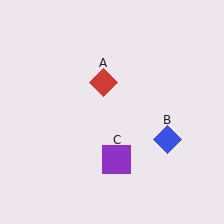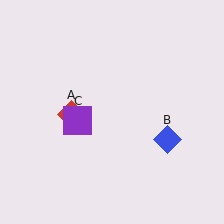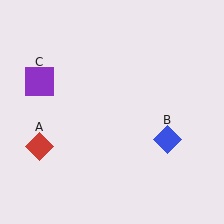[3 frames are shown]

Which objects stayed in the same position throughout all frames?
Blue diamond (object B) remained stationary.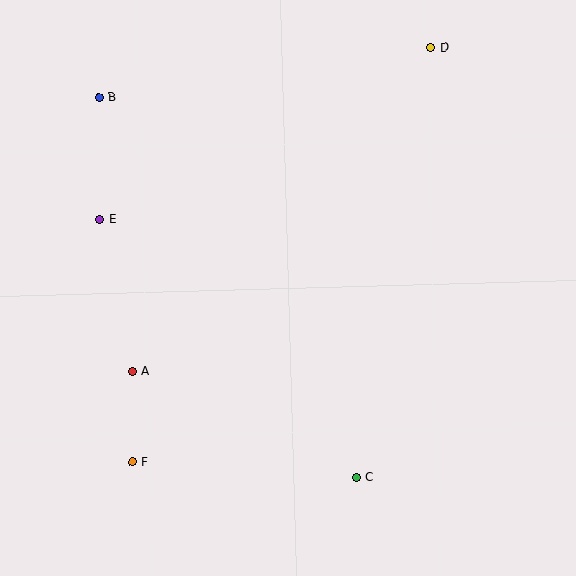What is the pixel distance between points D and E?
The distance between D and E is 374 pixels.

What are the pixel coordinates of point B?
Point B is at (99, 98).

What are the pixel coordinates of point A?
Point A is at (133, 372).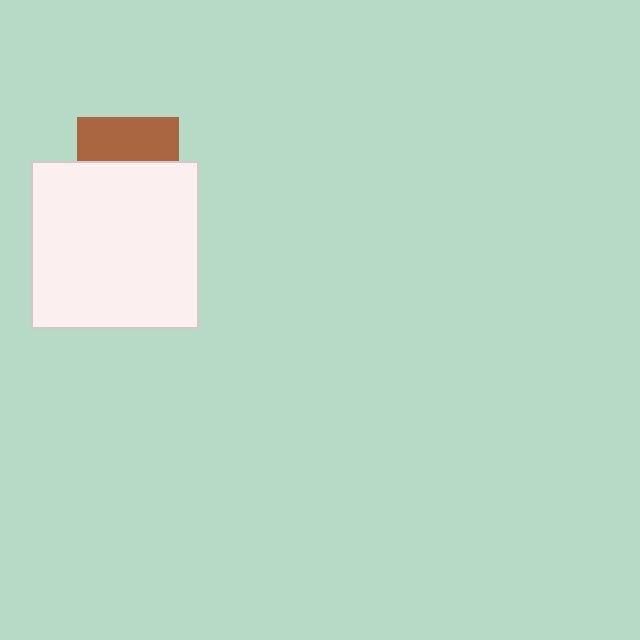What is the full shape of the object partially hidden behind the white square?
The partially hidden object is a brown square.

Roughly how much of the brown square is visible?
A small part of it is visible (roughly 43%).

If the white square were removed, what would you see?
You would see the complete brown square.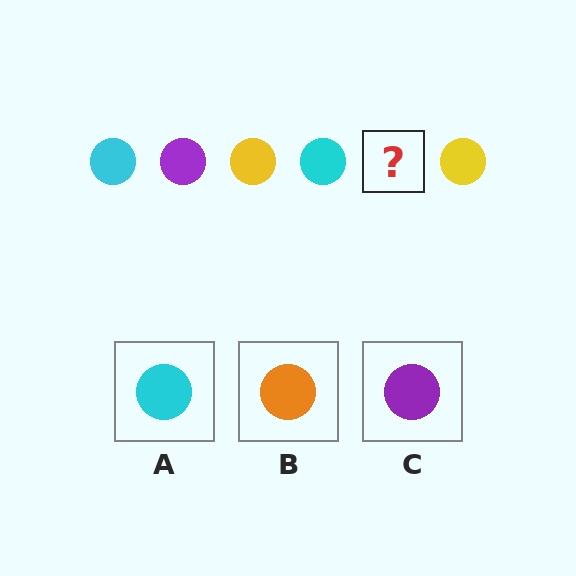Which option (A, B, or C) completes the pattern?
C.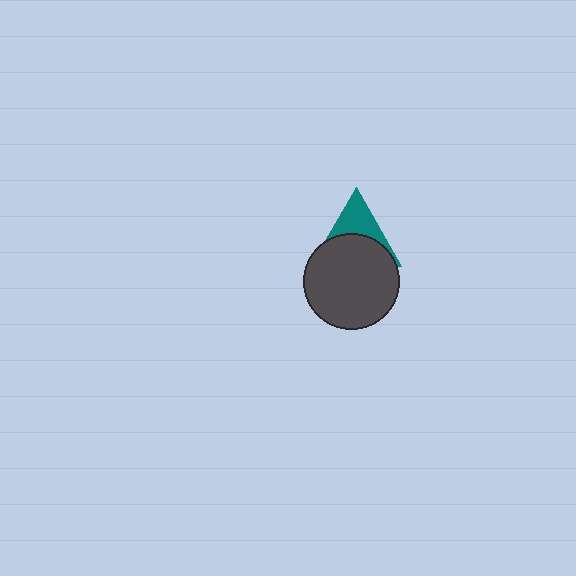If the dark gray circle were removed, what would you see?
You would see the complete teal triangle.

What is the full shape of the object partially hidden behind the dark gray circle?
The partially hidden object is a teal triangle.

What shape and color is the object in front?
The object in front is a dark gray circle.